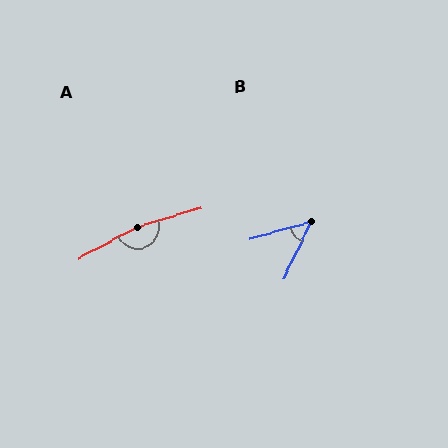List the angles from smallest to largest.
B (49°), A (169°).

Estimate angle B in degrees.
Approximately 49 degrees.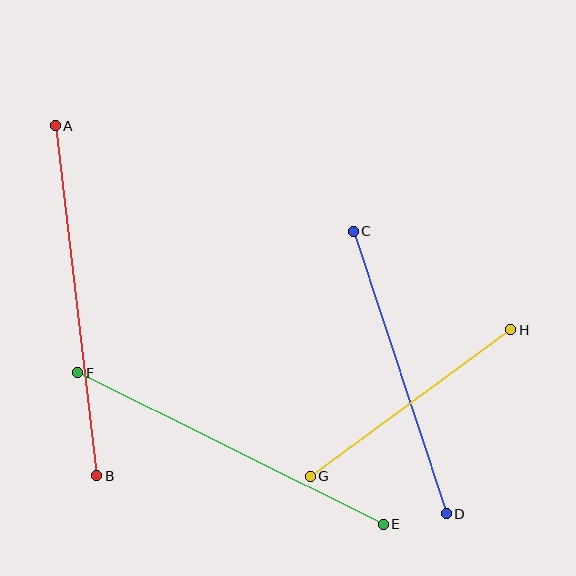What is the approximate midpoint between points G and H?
The midpoint is at approximately (411, 403) pixels.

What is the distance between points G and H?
The distance is approximately 248 pixels.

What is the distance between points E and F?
The distance is approximately 341 pixels.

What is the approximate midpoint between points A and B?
The midpoint is at approximately (76, 301) pixels.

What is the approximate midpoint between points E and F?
The midpoint is at approximately (230, 449) pixels.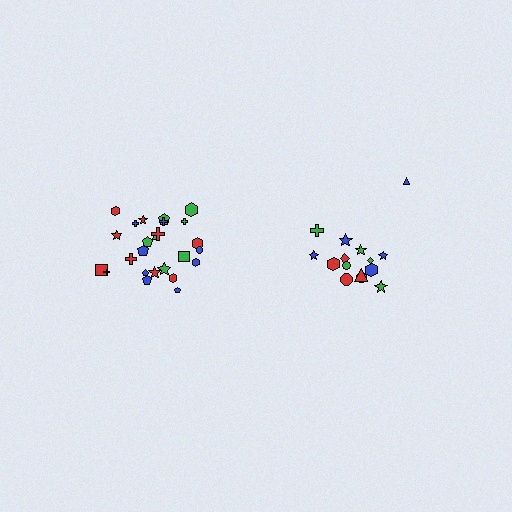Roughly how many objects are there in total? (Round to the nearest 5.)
Roughly 40 objects in total.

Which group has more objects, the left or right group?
The left group.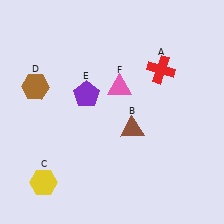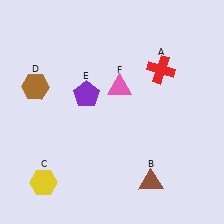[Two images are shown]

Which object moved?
The brown triangle (B) moved down.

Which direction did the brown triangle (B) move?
The brown triangle (B) moved down.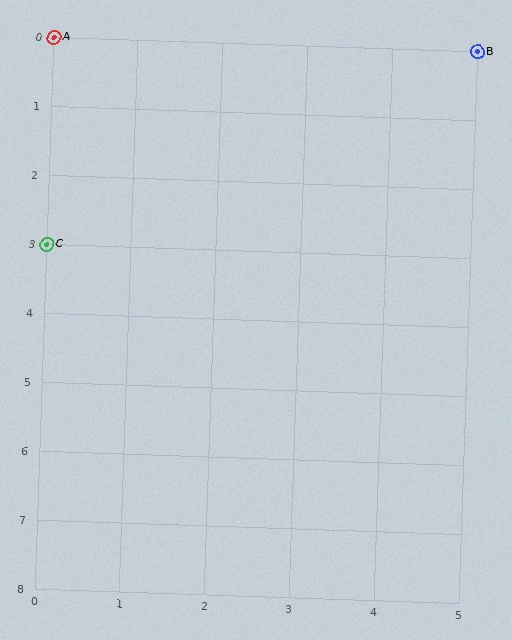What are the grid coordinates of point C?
Point C is at grid coordinates (0, 3).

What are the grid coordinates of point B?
Point B is at grid coordinates (5, 0).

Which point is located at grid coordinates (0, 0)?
Point A is at (0, 0).